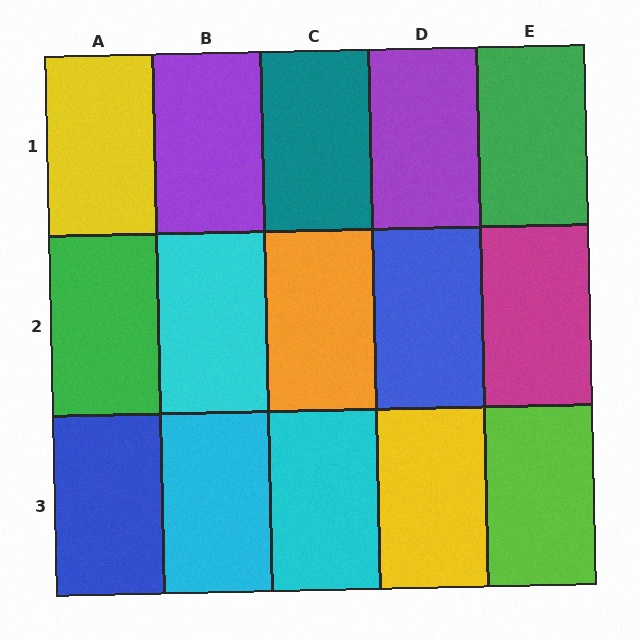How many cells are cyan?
3 cells are cyan.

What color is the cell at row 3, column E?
Lime.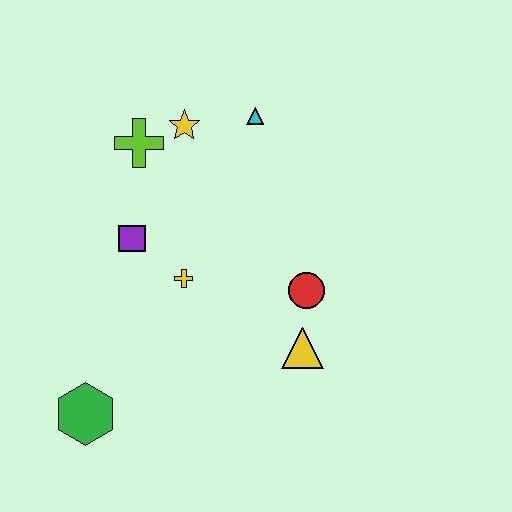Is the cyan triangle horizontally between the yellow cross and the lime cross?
No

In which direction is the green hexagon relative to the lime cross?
The green hexagon is below the lime cross.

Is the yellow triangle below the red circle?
Yes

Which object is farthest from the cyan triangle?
The green hexagon is farthest from the cyan triangle.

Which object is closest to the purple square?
The yellow cross is closest to the purple square.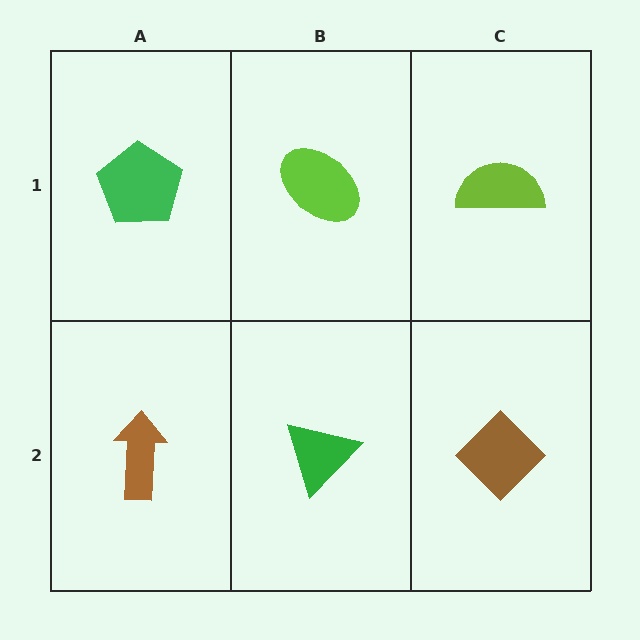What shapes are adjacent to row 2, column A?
A green pentagon (row 1, column A), a green triangle (row 2, column B).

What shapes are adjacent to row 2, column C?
A lime semicircle (row 1, column C), a green triangle (row 2, column B).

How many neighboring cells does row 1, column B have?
3.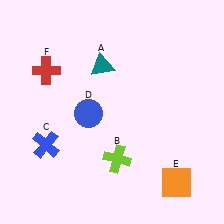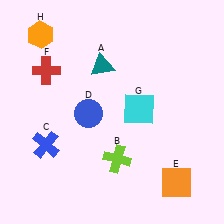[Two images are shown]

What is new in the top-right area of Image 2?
A cyan square (G) was added in the top-right area of Image 2.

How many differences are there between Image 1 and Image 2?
There are 2 differences between the two images.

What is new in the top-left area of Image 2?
An orange hexagon (H) was added in the top-left area of Image 2.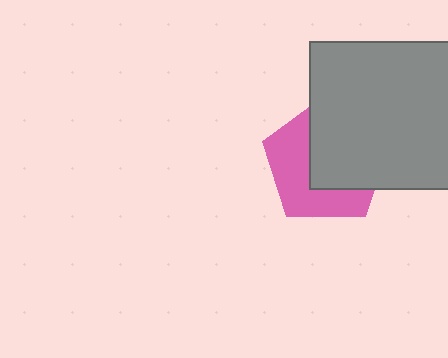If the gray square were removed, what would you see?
You would see the complete pink pentagon.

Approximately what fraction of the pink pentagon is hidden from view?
Roughly 52% of the pink pentagon is hidden behind the gray square.